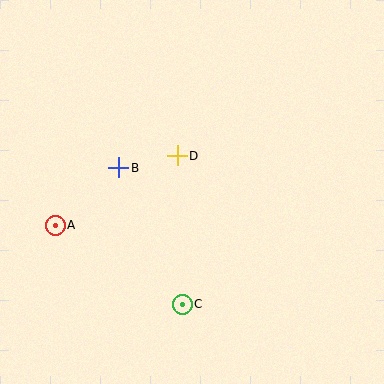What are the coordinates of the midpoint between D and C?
The midpoint between D and C is at (180, 230).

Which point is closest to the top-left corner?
Point B is closest to the top-left corner.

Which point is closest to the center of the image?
Point D at (177, 156) is closest to the center.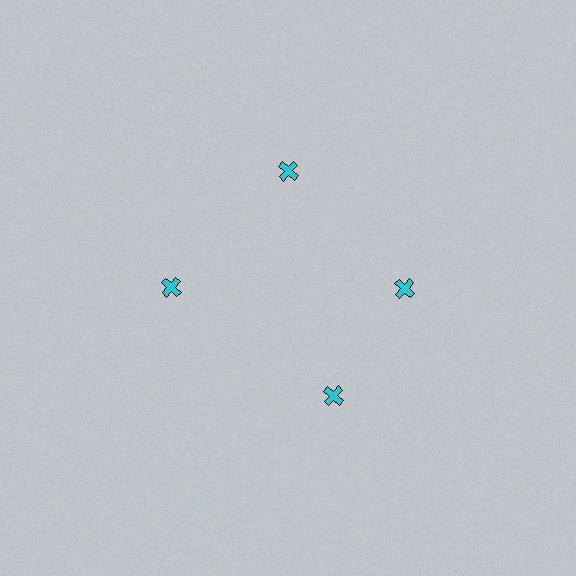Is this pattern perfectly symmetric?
No. The 4 cyan crosses are arranged in a ring, but one element near the 6 o'clock position is rotated out of alignment along the ring, breaking the 4-fold rotational symmetry.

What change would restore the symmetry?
The symmetry would be restored by rotating it back into even spacing with its neighbors so that all 4 crosses sit at equal angles and equal distance from the center.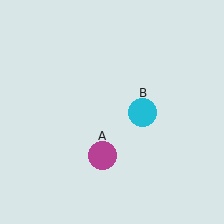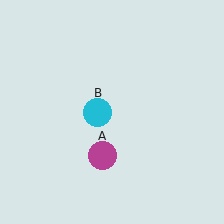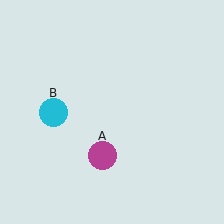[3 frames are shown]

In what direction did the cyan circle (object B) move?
The cyan circle (object B) moved left.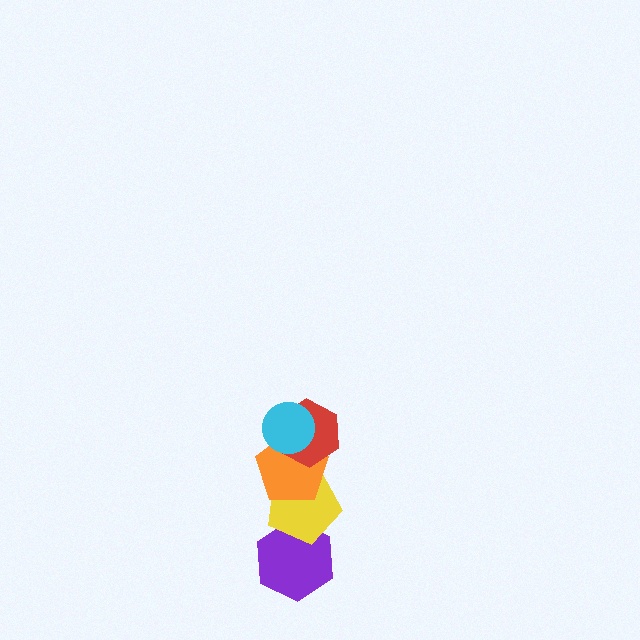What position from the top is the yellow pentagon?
The yellow pentagon is 4th from the top.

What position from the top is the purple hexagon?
The purple hexagon is 5th from the top.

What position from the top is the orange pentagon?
The orange pentagon is 3rd from the top.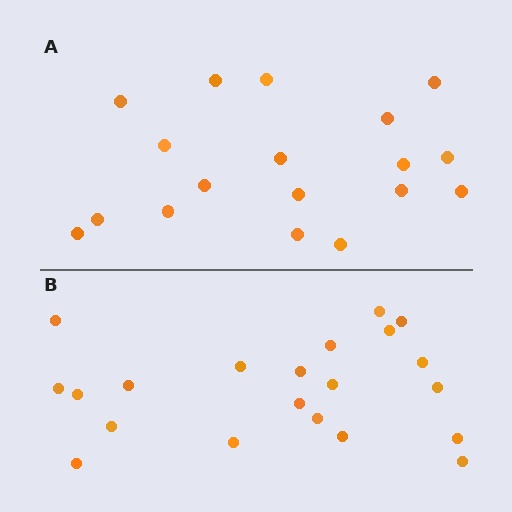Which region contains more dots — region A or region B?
Region B (the bottom region) has more dots.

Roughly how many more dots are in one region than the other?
Region B has just a few more — roughly 2 or 3 more dots than region A.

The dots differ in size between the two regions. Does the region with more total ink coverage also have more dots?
No. Region A has more total ink coverage because its dots are larger, but region B actually contains more individual dots. Total area can be misleading — the number of items is what matters here.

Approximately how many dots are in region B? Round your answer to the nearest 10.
About 20 dots. (The exact count is 21, which rounds to 20.)